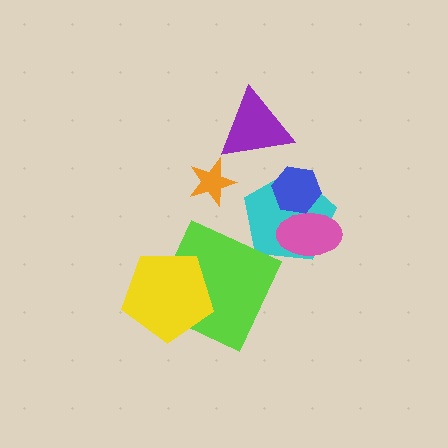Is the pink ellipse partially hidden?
Yes, it is partially covered by another shape.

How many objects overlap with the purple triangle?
0 objects overlap with the purple triangle.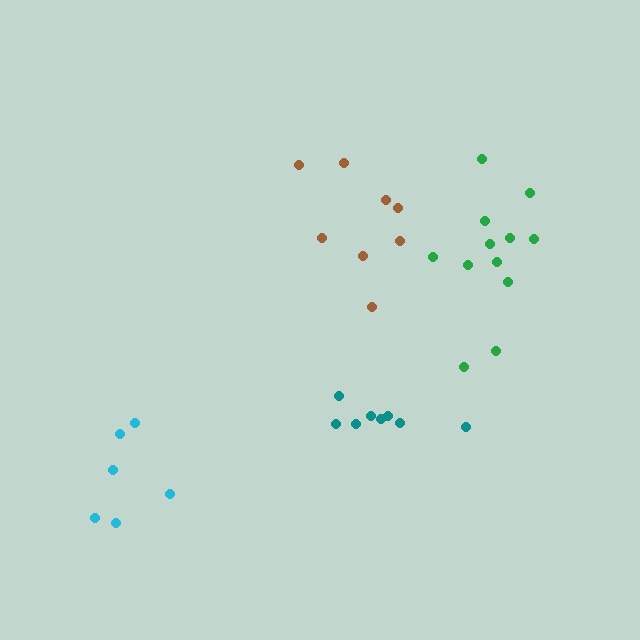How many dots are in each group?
Group 1: 12 dots, Group 2: 6 dots, Group 3: 8 dots, Group 4: 8 dots (34 total).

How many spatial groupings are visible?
There are 4 spatial groupings.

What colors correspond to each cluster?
The clusters are colored: green, cyan, teal, brown.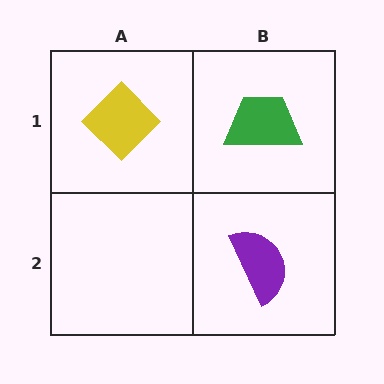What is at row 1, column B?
A green trapezoid.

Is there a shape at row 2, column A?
No, that cell is empty.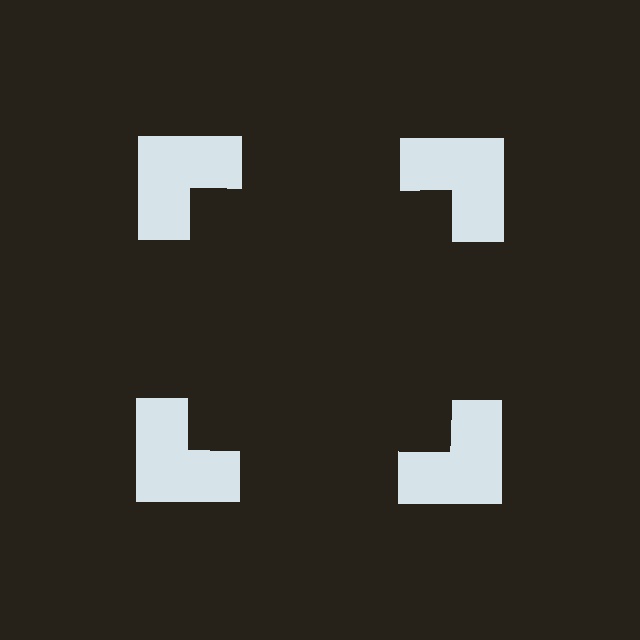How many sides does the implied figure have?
4 sides.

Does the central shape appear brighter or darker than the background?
It typically appears slightly darker than the background, even though no actual brightness change is drawn.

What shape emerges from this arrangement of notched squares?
An illusory square — its edges are inferred from the aligned wedge cuts in the notched squares, not physically drawn.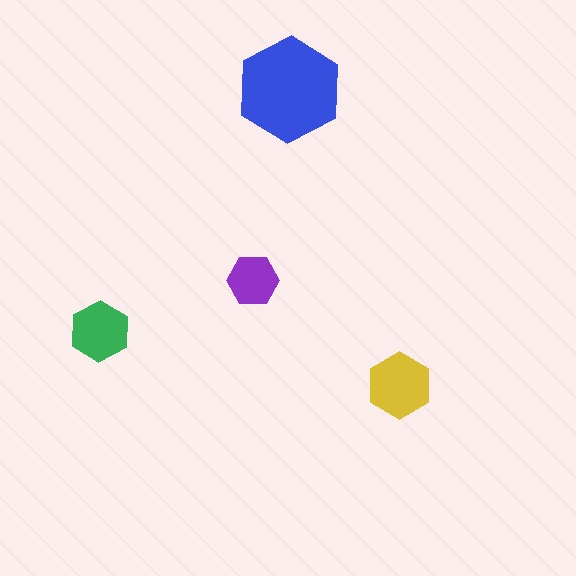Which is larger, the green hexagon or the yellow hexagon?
The yellow one.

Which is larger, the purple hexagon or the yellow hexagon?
The yellow one.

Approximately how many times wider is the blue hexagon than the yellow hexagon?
About 1.5 times wider.